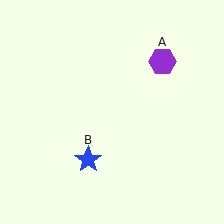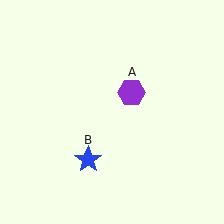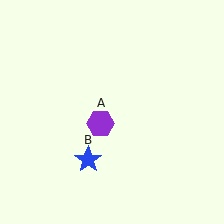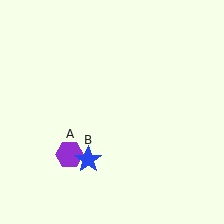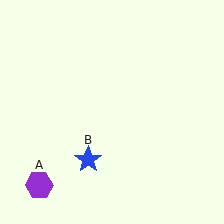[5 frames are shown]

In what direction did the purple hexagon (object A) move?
The purple hexagon (object A) moved down and to the left.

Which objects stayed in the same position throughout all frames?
Blue star (object B) remained stationary.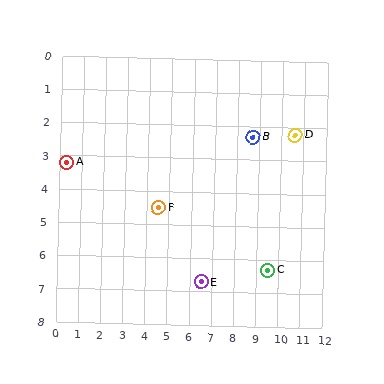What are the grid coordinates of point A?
Point A is at approximately (0.3, 3.2).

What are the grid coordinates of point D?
Point D is at approximately (10.6, 2.2).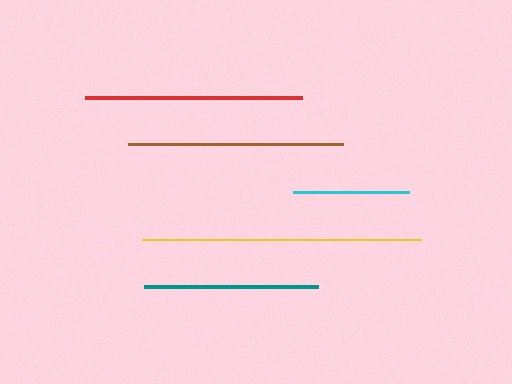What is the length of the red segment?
The red segment is approximately 217 pixels long.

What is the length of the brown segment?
The brown segment is approximately 215 pixels long.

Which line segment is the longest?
The yellow line is the longest at approximately 279 pixels.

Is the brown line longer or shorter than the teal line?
The brown line is longer than the teal line.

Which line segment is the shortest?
The cyan line is the shortest at approximately 117 pixels.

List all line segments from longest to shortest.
From longest to shortest: yellow, red, brown, teal, cyan.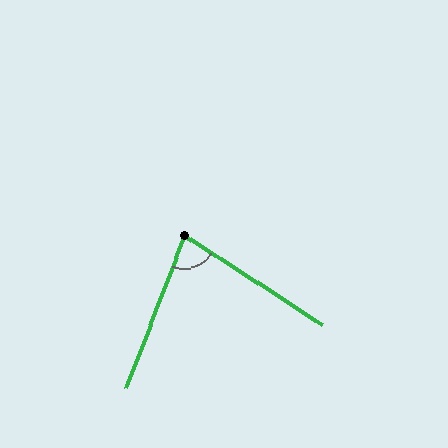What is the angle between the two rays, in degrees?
Approximately 78 degrees.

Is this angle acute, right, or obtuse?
It is acute.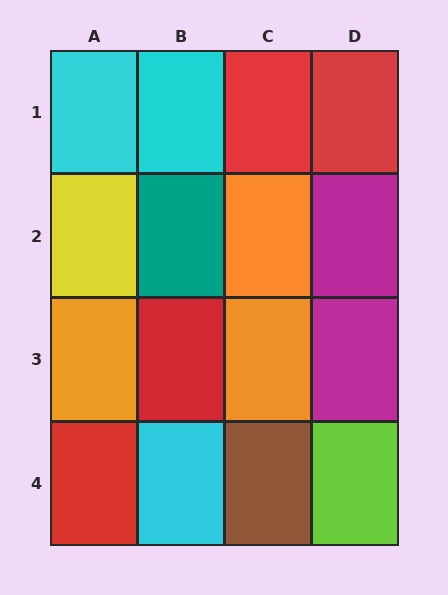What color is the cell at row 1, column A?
Cyan.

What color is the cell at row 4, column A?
Red.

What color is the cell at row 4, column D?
Lime.